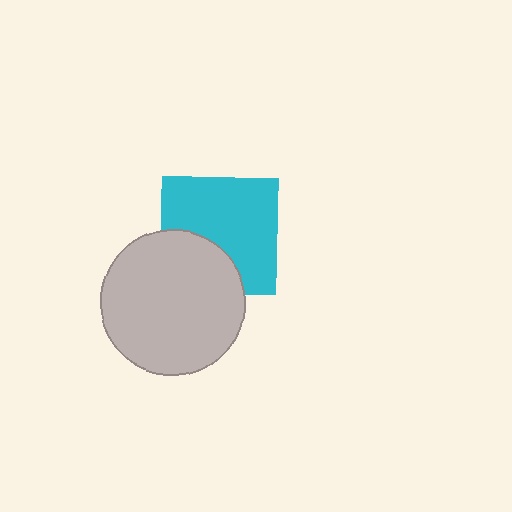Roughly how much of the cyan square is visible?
Most of it is visible (roughly 68%).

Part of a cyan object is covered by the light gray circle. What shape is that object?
It is a square.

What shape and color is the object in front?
The object in front is a light gray circle.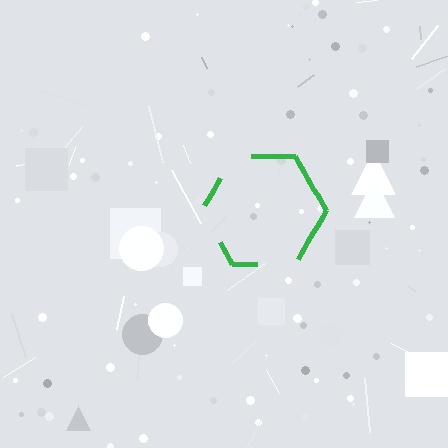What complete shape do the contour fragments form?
The contour fragments form a hexagon.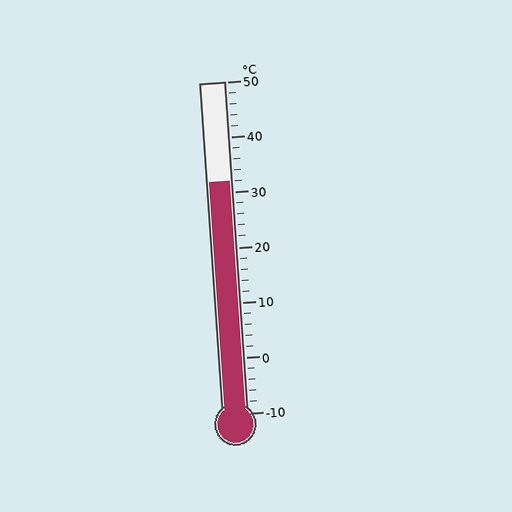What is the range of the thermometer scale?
The thermometer scale ranges from -10°C to 50°C.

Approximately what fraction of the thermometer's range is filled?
The thermometer is filled to approximately 70% of its range.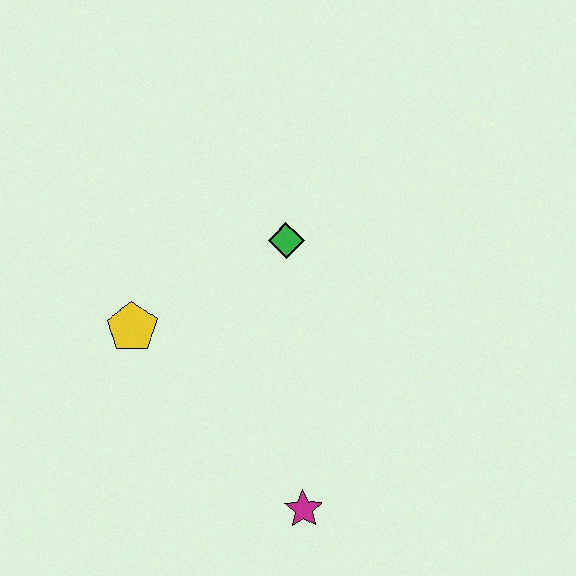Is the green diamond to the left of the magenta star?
Yes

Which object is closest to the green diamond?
The yellow pentagon is closest to the green diamond.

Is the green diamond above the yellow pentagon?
Yes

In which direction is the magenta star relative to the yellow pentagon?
The magenta star is below the yellow pentagon.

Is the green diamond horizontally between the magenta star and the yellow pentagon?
Yes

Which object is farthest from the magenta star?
The green diamond is farthest from the magenta star.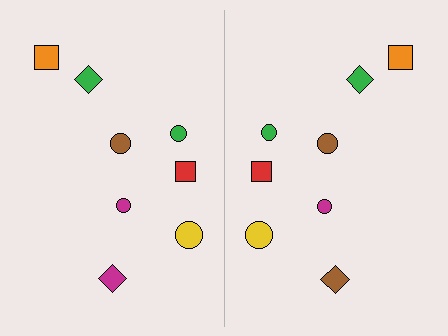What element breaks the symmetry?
The brown diamond on the right side breaks the symmetry — its mirror counterpart is magenta.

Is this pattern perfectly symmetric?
No, the pattern is not perfectly symmetric. The brown diamond on the right side breaks the symmetry — its mirror counterpart is magenta.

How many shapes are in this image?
There are 16 shapes in this image.